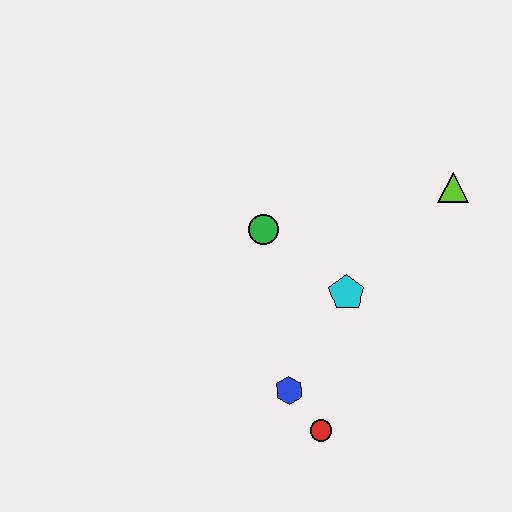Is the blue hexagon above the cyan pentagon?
No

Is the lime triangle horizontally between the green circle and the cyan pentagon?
No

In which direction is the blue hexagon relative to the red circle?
The blue hexagon is above the red circle.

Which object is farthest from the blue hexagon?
The lime triangle is farthest from the blue hexagon.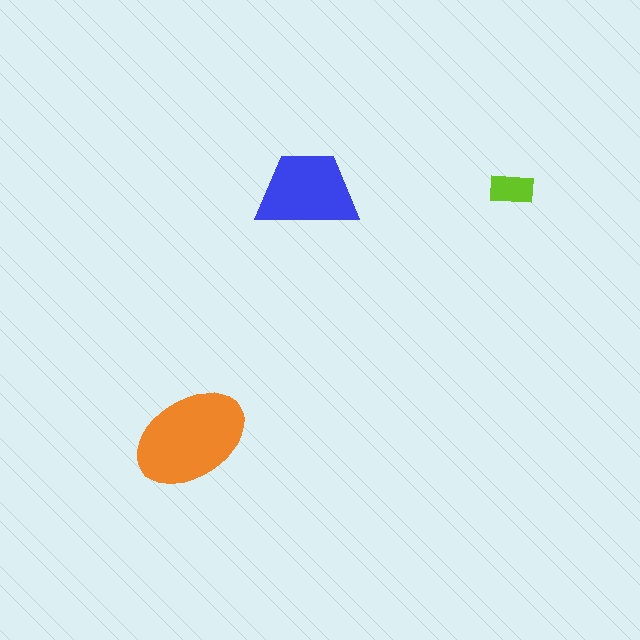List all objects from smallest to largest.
The lime rectangle, the blue trapezoid, the orange ellipse.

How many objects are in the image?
There are 3 objects in the image.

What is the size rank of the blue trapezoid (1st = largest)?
2nd.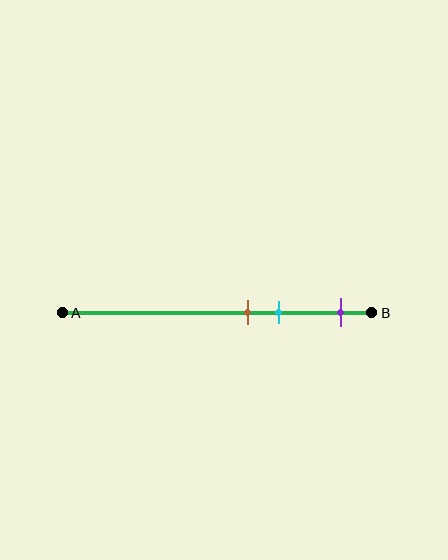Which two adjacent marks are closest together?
The brown and cyan marks are the closest adjacent pair.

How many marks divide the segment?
There are 3 marks dividing the segment.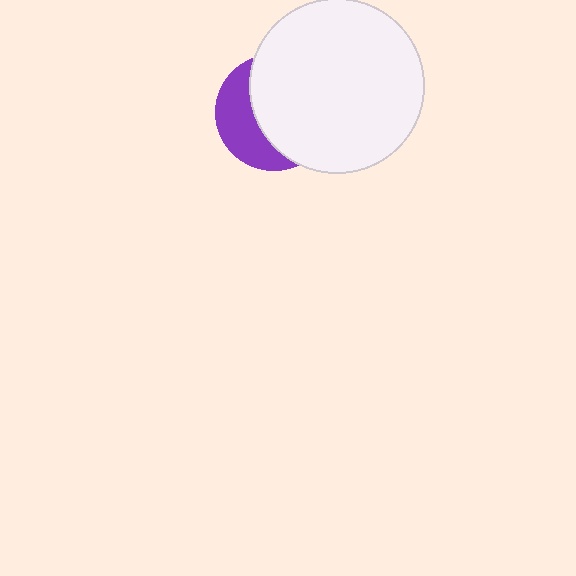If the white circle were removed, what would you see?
You would see the complete purple circle.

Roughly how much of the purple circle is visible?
A small part of it is visible (roughly 36%).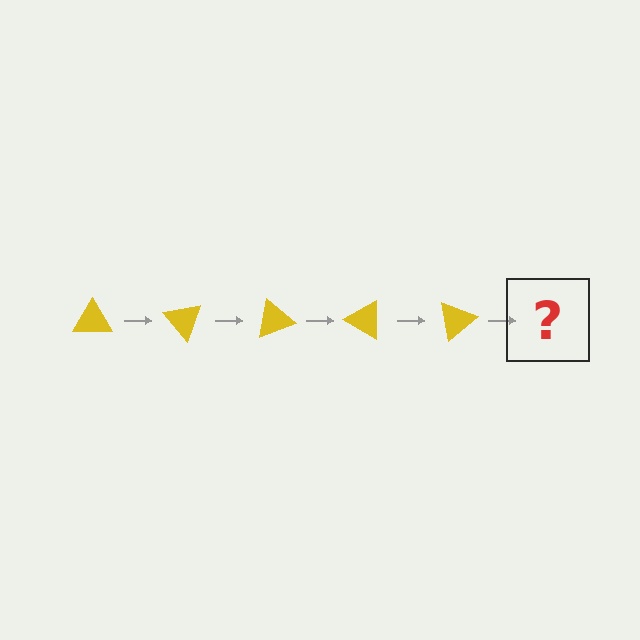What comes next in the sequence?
The next element should be a yellow triangle rotated 250 degrees.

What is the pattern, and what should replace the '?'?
The pattern is that the triangle rotates 50 degrees each step. The '?' should be a yellow triangle rotated 250 degrees.